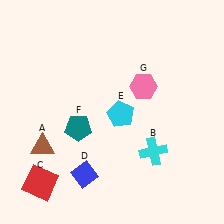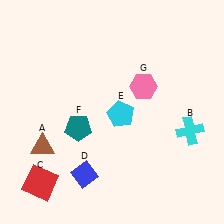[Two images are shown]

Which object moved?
The cyan cross (B) moved right.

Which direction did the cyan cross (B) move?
The cyan cross (B) moved right.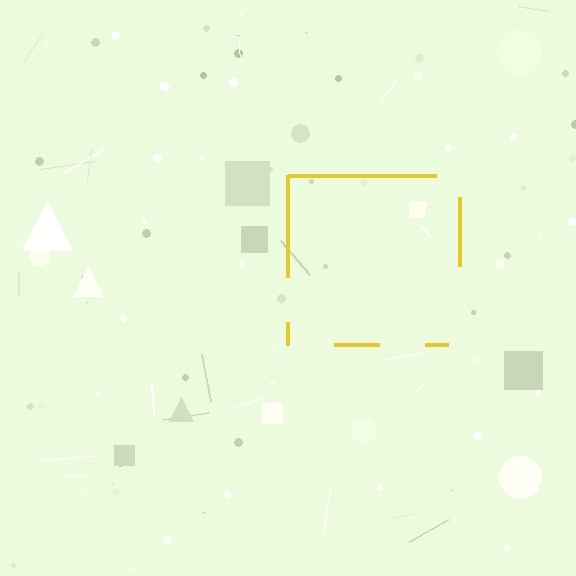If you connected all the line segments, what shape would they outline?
They would outline a square.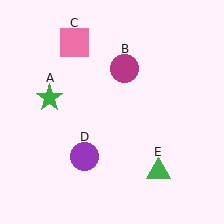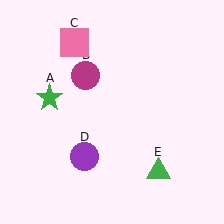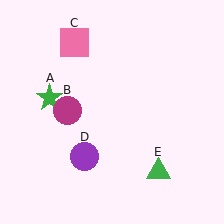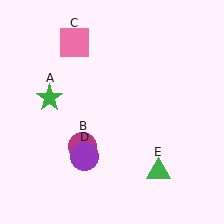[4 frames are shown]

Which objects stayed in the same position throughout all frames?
Green star (object A) and pink square (object C) and purple circle (object D) and green triangle (object E) remained stationary.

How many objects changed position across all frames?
1 object changed position: magenta circle (object B).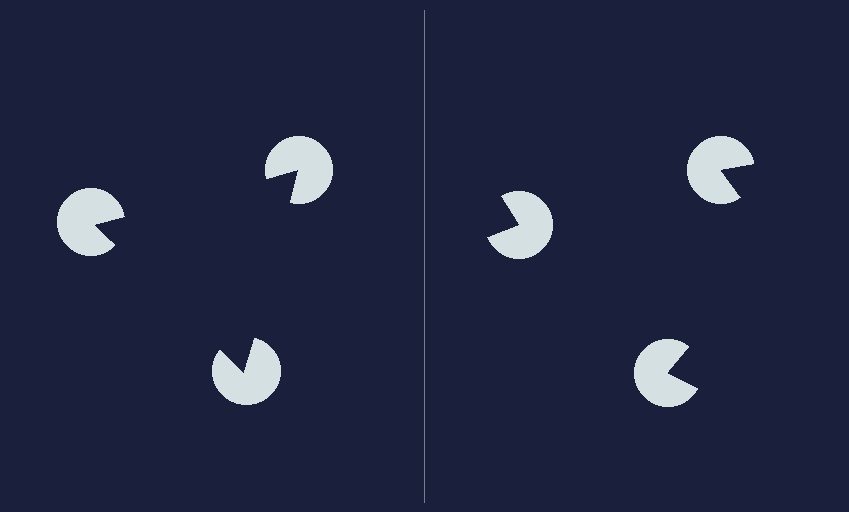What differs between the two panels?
The pac-man discs are positioned identically on both sides; only the wedge orientations differ. On the left they align to a triangle; on the right they are misaligned.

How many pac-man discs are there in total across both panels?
6 — 3 on each side.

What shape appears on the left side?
An illusory triangle.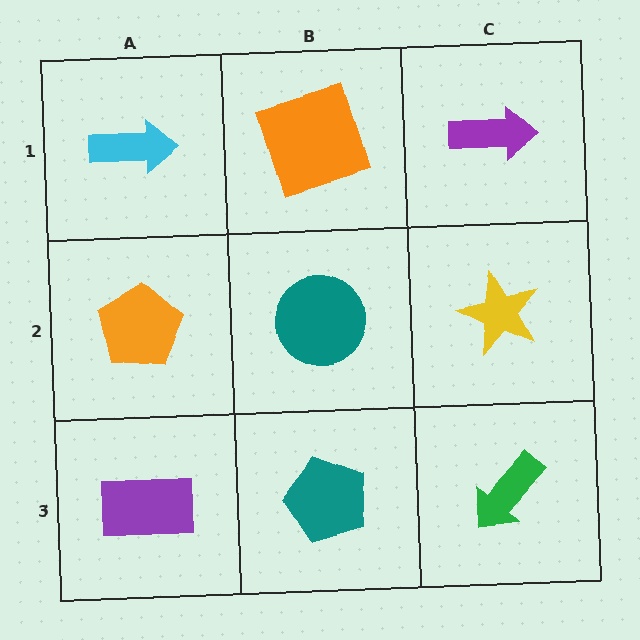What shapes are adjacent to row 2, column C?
A purple arrow (row 1, column C), a green arrow (row 3, column C), a teal circle (row 2, column B).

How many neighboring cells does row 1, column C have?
2.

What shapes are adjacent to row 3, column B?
A teal circle (row 2, column B), a purple rectangle (row 3, column A), a green arrow (row 3, column C).